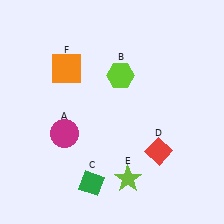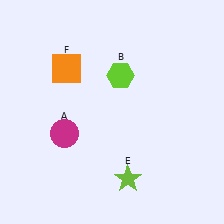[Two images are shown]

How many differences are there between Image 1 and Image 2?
There are 2 differences between the two images.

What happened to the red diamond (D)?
The red diamond (D) was removed in Image 2. It was in the bottom-right area of Image 1.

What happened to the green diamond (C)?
The green diamond (C) was removed in Image 2. It was in the bottom-left area of Image 1.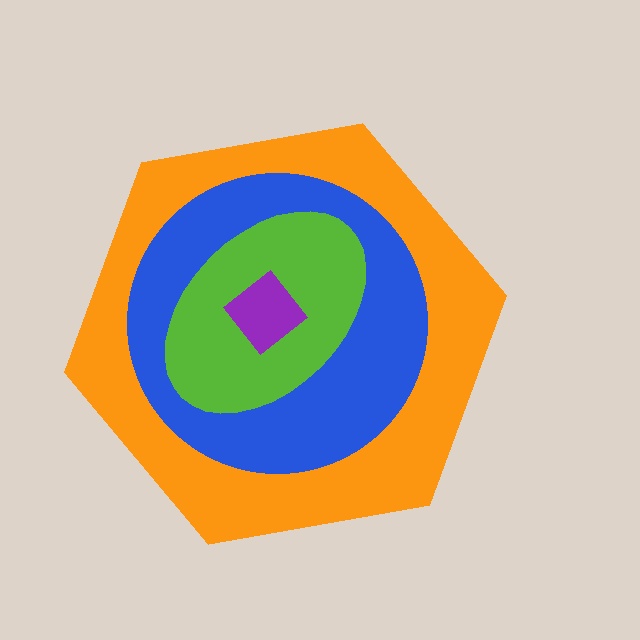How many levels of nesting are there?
4.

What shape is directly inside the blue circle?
The lime ellipse.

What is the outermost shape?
The orange hexagon.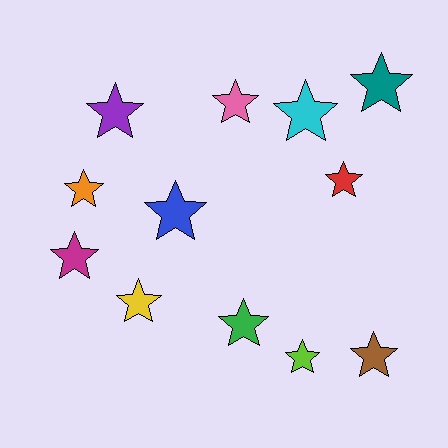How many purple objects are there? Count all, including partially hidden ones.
There is 1 purple object.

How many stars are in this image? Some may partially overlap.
There are 12 stars.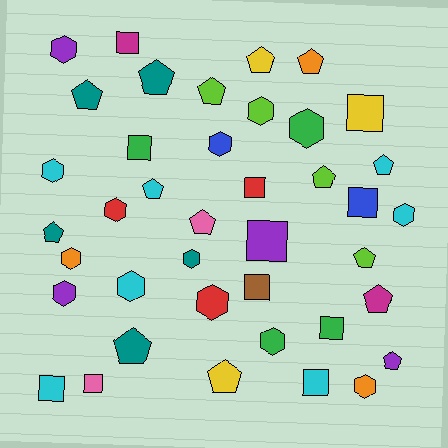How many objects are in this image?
There are 40 objects.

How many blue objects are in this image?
There are 2 blue objects.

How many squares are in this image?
There are 11 squares.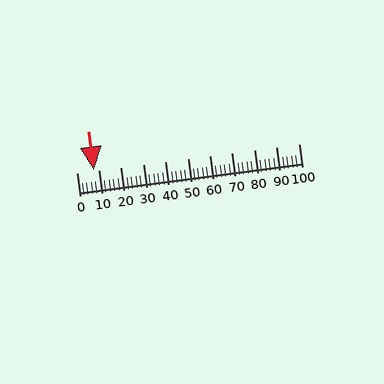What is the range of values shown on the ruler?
The ruler shows values from 0 to 100.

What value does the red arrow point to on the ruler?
The red arrow points to approximately 8.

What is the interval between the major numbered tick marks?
The major tick marks are spaced 10 units apart.